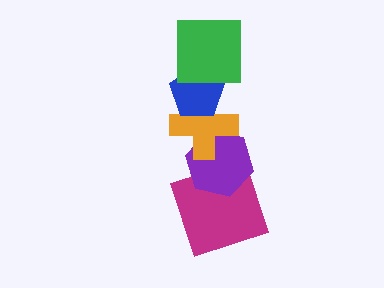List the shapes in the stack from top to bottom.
From top to bottom: the green square, the blue pentagon, the orange cross, the purple hexagon, the magenta square.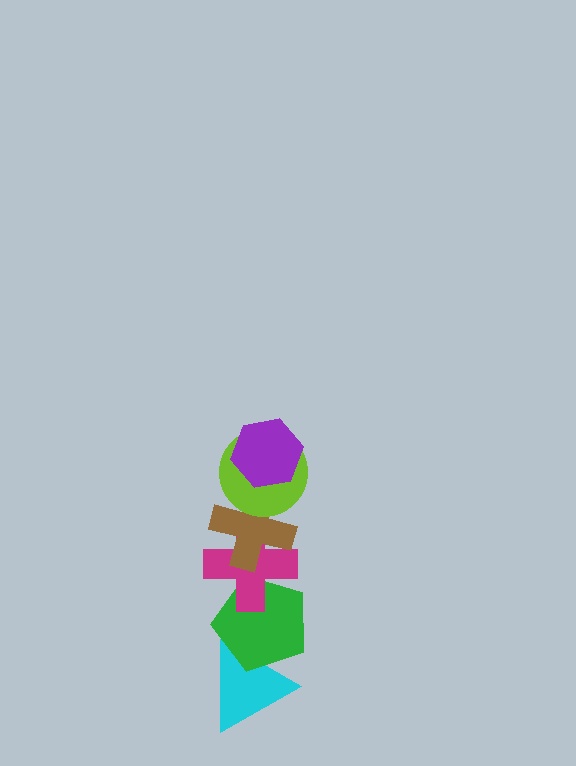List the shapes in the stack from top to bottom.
From top to bottom: the purple hexagon, the lime circle, the brown cross, the magenta cross, the green pentagon, the cyan triangle.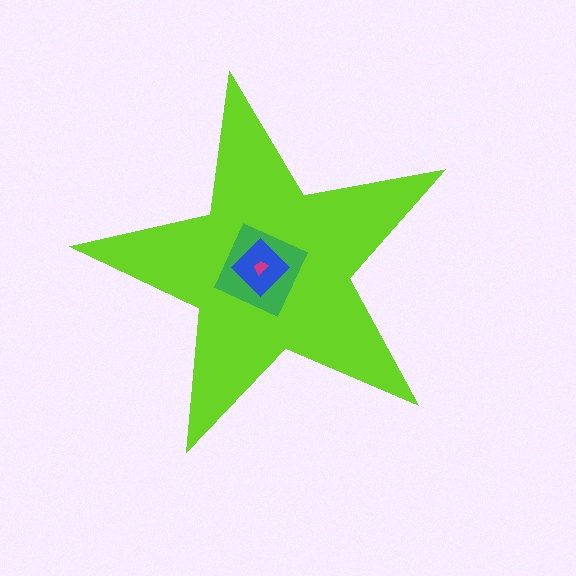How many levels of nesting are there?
4.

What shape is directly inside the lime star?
The green square.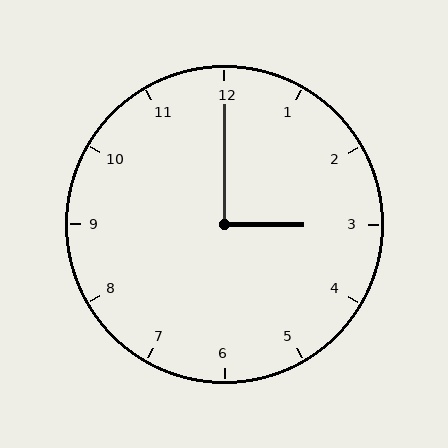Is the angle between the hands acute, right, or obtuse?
It is right.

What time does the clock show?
3:00.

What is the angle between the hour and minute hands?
Approximately 90 degrees.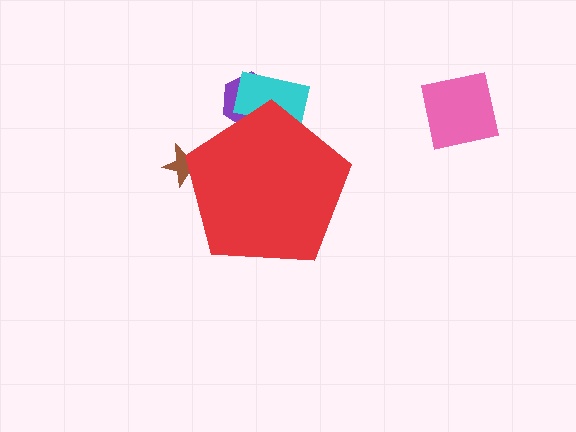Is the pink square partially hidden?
No, the pink square is fully visible.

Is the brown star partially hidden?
Yes, the brown star is partially hidden behind the red pentagon.